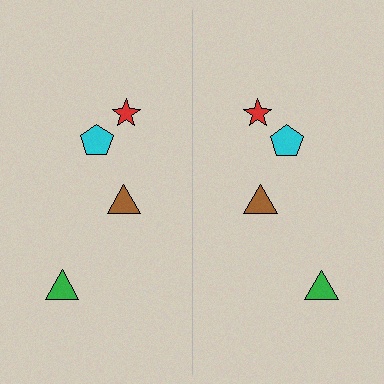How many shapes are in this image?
There are 8 shapes in this image.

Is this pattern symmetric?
Yes, this pattern has bilateral (reflection) symmetry.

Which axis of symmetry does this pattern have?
The pattern has a vertical axis of symmetry running through the center of the image.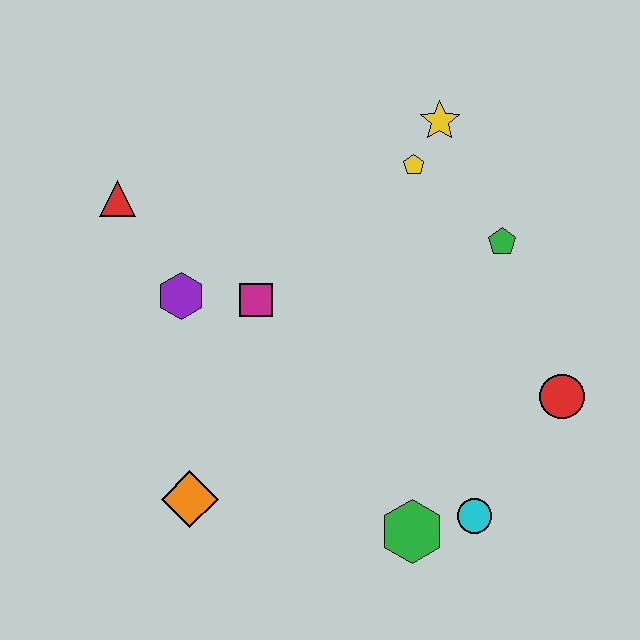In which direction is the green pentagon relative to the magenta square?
The green pentagon is to the right of the magenta square.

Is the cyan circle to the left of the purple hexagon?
No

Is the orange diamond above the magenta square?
No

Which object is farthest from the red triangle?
The red circle is farthest from the red triangle.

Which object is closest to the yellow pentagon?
The yellow star is closest to the yellow pentagon.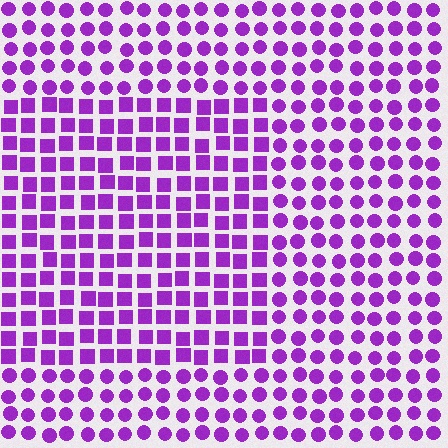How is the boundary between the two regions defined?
The boundary is defined by a change in element shape: squares inside vs. circles outside. All elements share the same color and spacing.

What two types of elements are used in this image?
The image uses squares inside the rectangle region and circles outside it.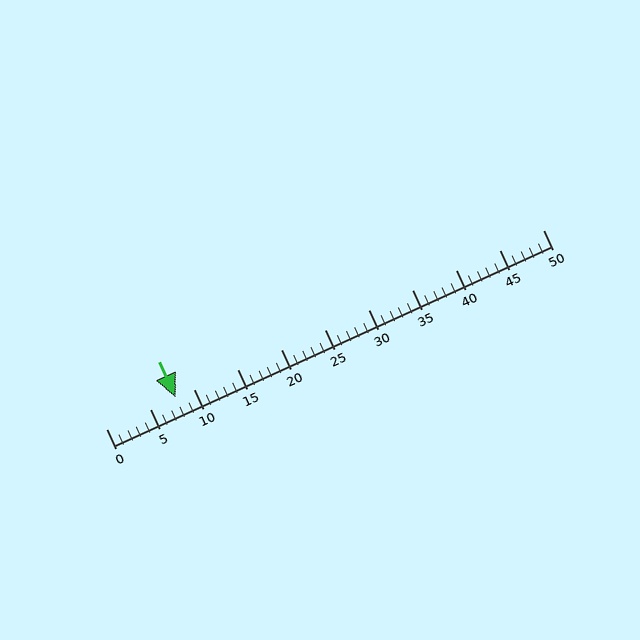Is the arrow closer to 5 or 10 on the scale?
The arrow is closer to 10.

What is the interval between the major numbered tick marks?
The major tick marks are spaced 5 units apart.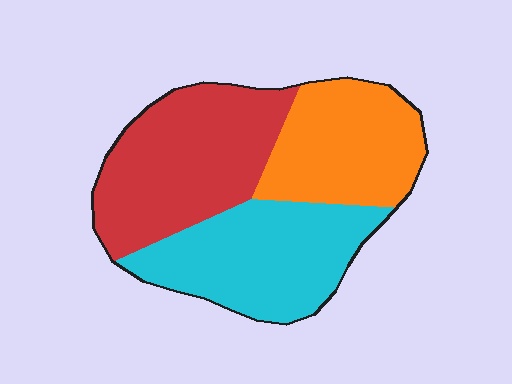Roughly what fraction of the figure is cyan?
Cyan covers around 35% of the figure.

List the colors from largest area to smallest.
From largest to smallest: red, cyan, orange.